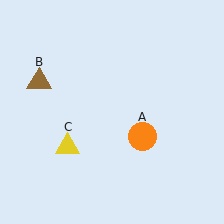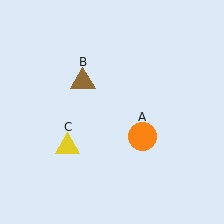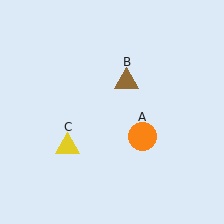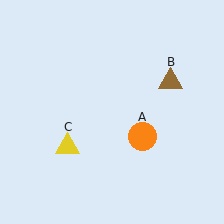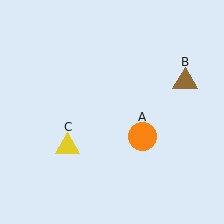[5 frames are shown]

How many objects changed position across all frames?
1 object changed position: brown triangle (object B).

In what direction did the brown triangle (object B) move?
The brown triangle (object B) moved right.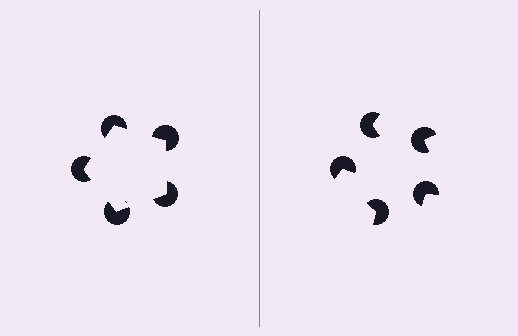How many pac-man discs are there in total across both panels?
10 — 5 on each side.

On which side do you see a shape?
An illusory pentagon appears on the left side. On the right side the wedge cuts are rotated, so no coherent shape forms.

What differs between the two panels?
The pac-man discs are positioned identically on both sides; only the wedge orientations differ. On the left they align to a pentagon; on the right they are misaligned.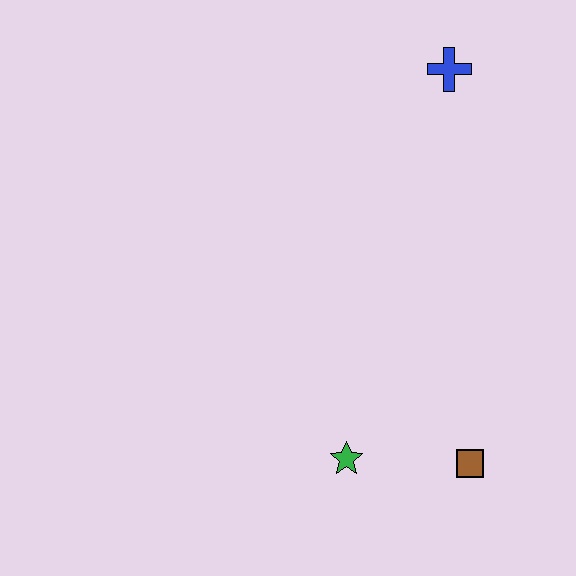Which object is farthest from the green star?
The blue cross is farthest from the green star.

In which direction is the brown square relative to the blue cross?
The brown square is below the blue cross.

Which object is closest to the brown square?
The green star is closest to the brown square.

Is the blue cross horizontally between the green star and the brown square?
Yes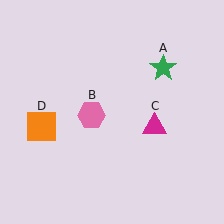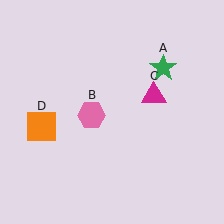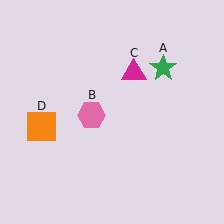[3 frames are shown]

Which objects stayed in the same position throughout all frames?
Green star (object A) and pink hexagon (object B) and orange square (object D) remained stationary.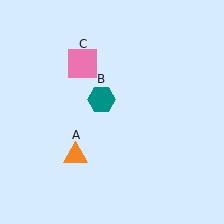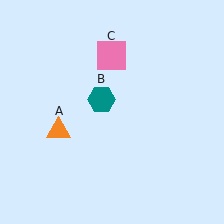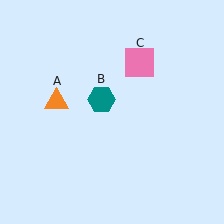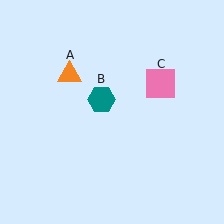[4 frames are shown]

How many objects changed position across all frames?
2 objects changed position: orange triangle (object A), pink square (object C).